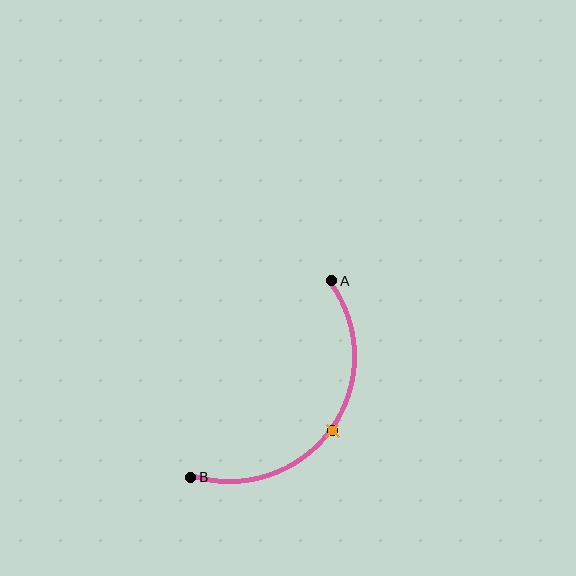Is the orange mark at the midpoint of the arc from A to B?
Yes. The orange mark lies on the arc at equal arc-length from both A and B — it is the arc midpoint.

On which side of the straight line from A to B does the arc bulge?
The arc bulges below and to the right of the straight line connecting A and B.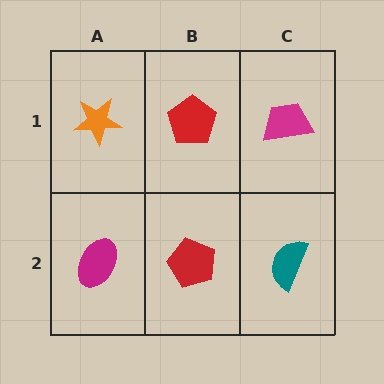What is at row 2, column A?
A magenta ellipse.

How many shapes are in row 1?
3 shapes.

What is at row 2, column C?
A teal semicircle.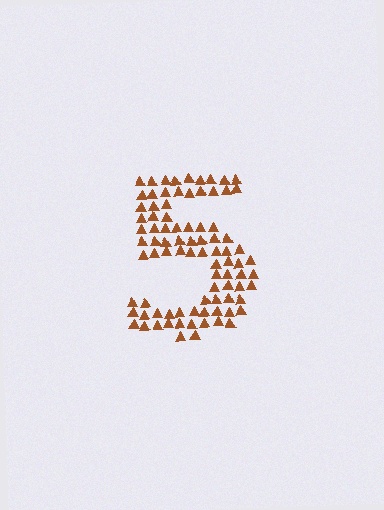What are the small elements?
The small elements are triangles.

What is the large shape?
The large shape is the digit 5.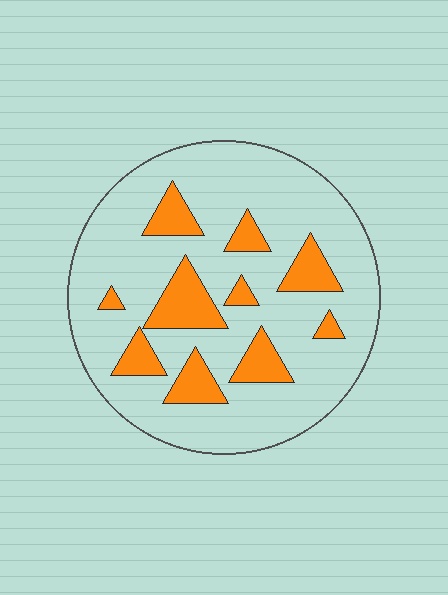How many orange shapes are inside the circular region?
10.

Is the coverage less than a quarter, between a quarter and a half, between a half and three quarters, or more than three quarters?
Less than a quarter.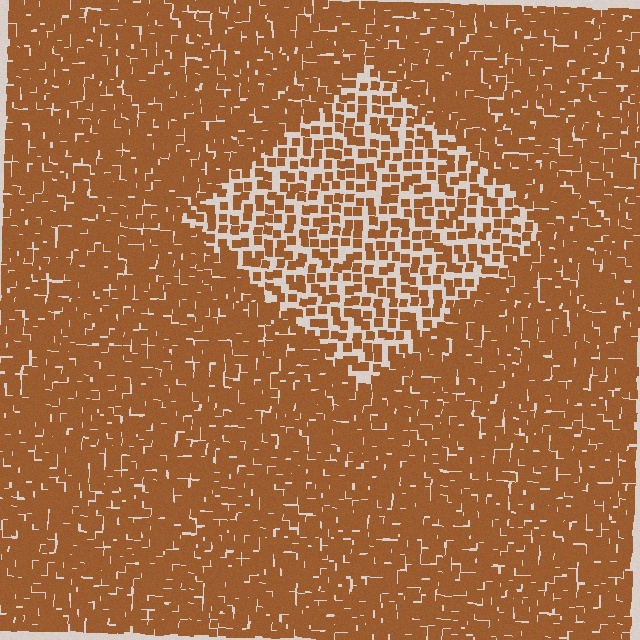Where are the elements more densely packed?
The elements are more densely packed outside the diamond boundary.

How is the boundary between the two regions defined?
The boundary is defined by a change in element density (approximately 2.1x ratio). All elements are the same color, size, and shape.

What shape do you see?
I see a diamond.